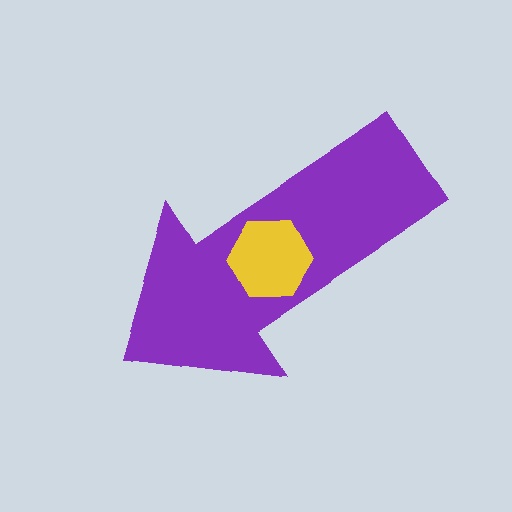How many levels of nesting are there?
2.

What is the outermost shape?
The purple arrow.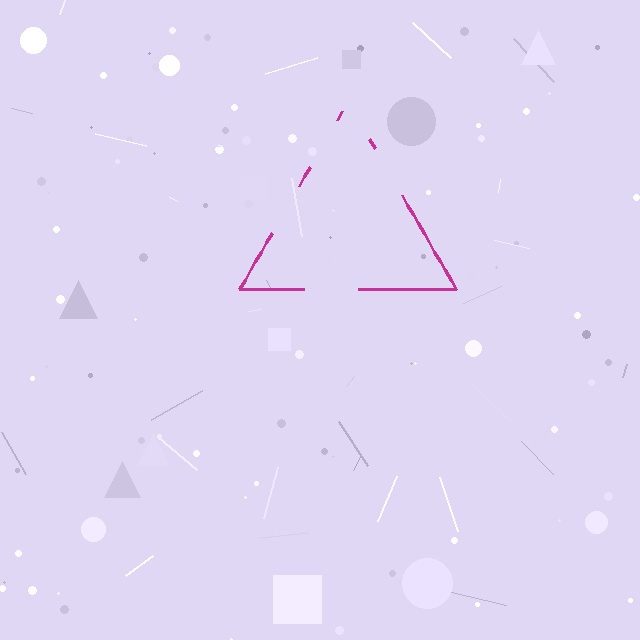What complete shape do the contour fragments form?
The contour fragments form a triangle.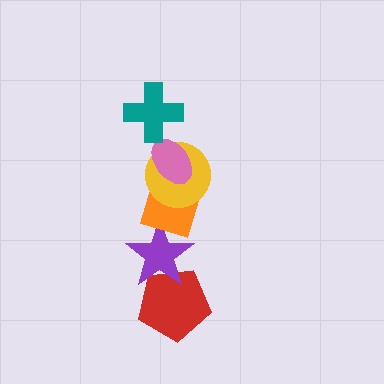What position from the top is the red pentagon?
The red pentagon is 6th from the top.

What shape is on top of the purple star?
The orange diamond is on top of the purple star.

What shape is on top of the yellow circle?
The pink ellipse is on top of the yellow circle.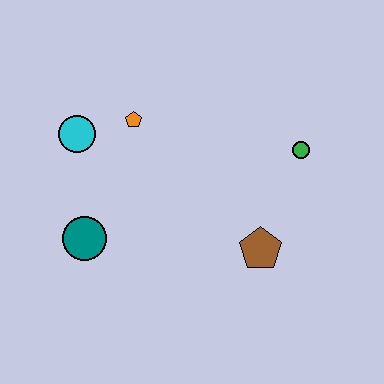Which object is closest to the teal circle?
The cyan circle is closest to the teal circle.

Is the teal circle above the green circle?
No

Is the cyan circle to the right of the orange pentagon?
No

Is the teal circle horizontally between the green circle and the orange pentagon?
No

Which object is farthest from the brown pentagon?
The cyan circle is farthest from the brown pentagon.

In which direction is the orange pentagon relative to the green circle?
The orange pentagon is to the left of the green circle.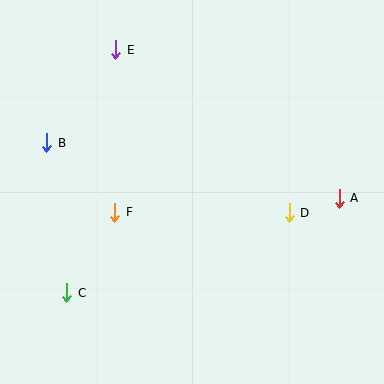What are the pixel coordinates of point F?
Point F is at (115, 212).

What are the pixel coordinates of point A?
Point A is at (339, 198).